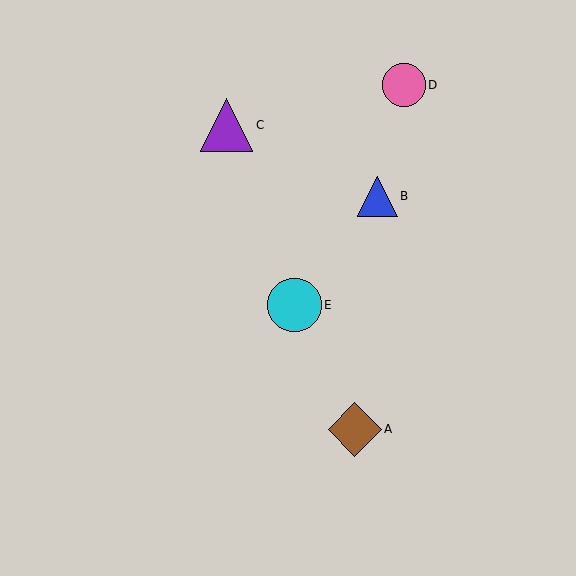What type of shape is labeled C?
Shape C is a purple triangle.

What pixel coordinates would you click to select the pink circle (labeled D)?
Click at (404, 85) to select the pink circle D.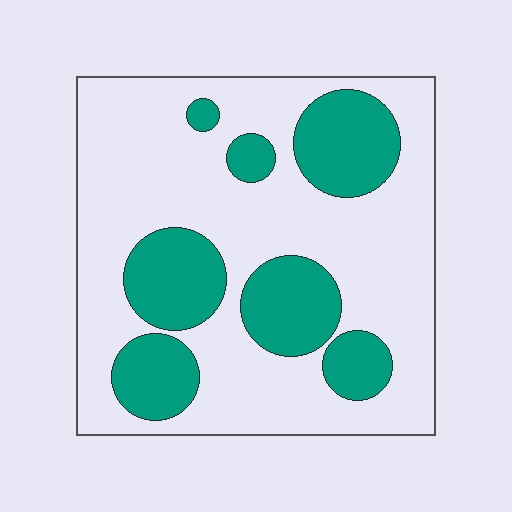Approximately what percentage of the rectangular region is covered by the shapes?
Approximately 30%.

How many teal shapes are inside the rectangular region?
7.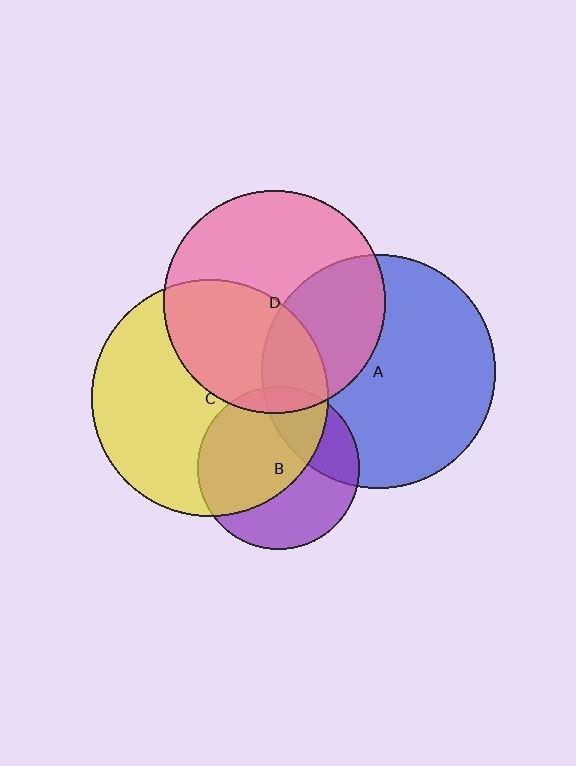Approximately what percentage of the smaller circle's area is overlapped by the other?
Approximately 10%.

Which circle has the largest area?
Circle C (yellow).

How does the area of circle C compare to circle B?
Approximately 2.1 times.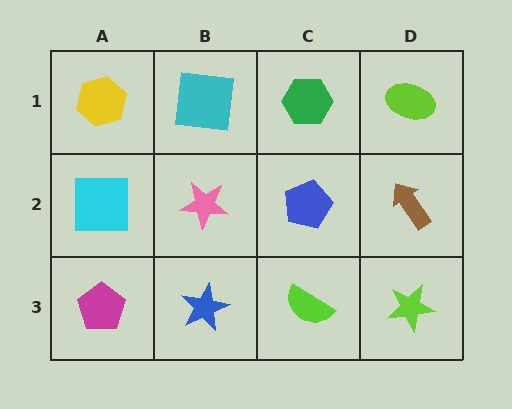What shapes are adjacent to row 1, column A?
A cyan square (row 2, column A), a cyan square (row 1, column B).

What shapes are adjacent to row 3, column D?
A brown arrow (row 2, column D), a lime semicircle (row 3, column C).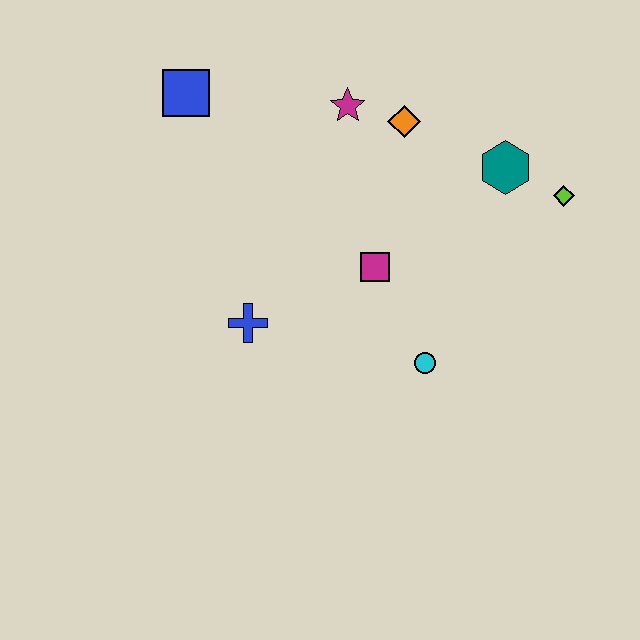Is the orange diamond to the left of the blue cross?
No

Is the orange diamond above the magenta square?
Yes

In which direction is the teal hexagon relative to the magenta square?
The teal hexagon is to the right of the magenta square.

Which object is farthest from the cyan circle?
The blue square is farthest from the cyan circle.